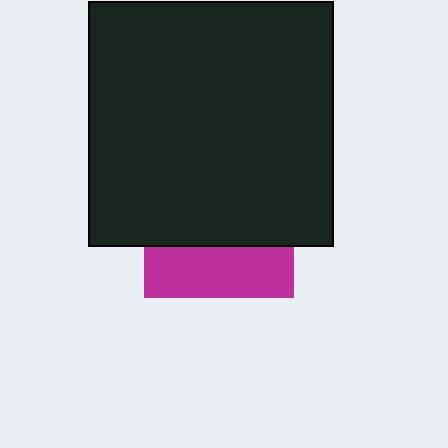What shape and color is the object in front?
The object in front is a black square.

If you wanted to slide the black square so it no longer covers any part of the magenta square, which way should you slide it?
Slide it up — that is the most direct way to separate the two shapes.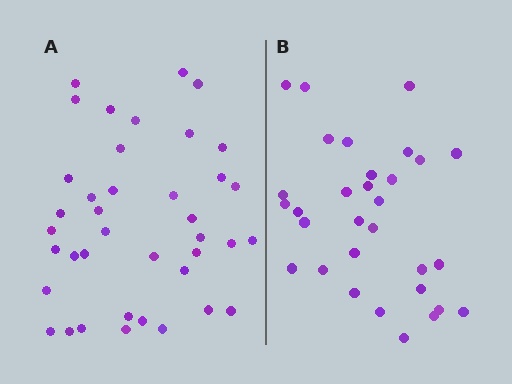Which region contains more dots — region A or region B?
Region A (the left region) has more dots.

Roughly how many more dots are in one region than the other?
Region A has roughly 8 or so more dots than region B.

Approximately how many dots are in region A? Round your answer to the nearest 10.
About 40 dots. (The exact count is 39, which rounds to 40.)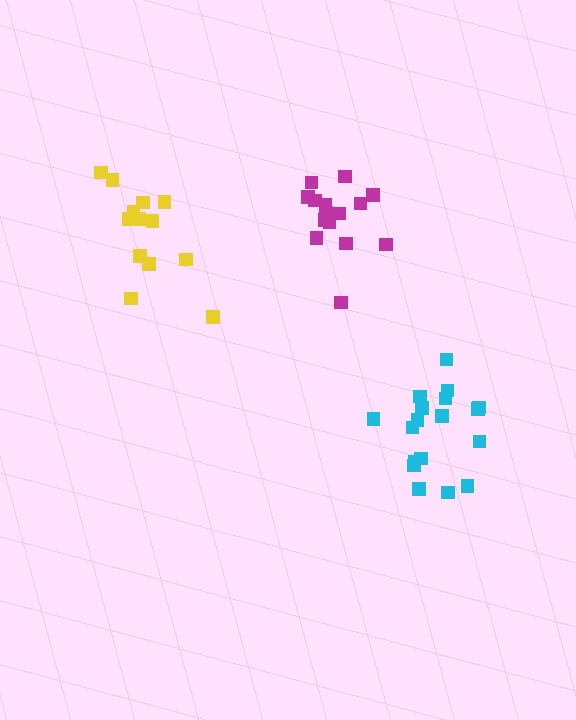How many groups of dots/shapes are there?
There are 3 groups.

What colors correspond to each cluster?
The clusters are colored: yellow, cyan, magenta.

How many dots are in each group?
Group 1: 13 dots, Group 2: 18 dots, Group 3: 15 dots (46 total).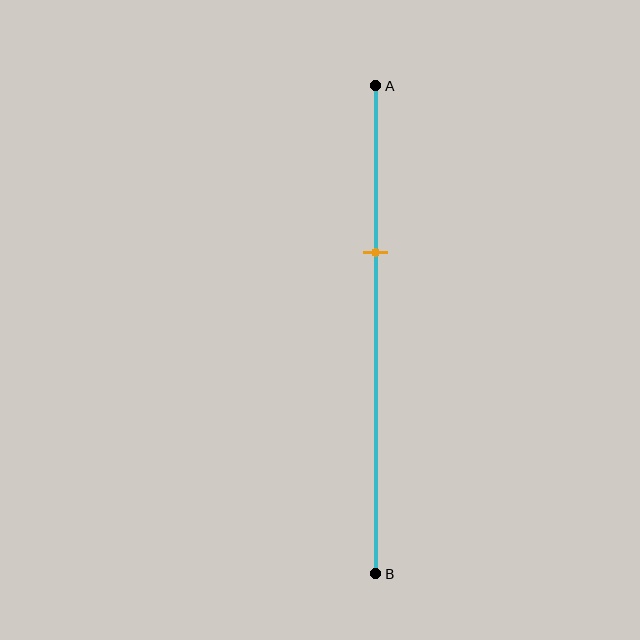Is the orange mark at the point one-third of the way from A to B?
Yes, the mark is approximately at the one-third point.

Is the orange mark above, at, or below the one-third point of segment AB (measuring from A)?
The orange mark is approximately at the one-third point of segment AB.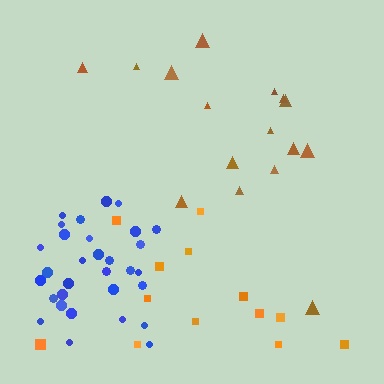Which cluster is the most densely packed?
Blue.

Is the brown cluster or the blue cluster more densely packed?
Blue.